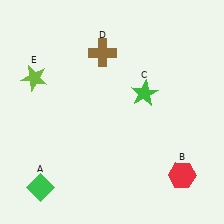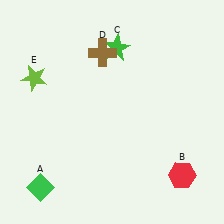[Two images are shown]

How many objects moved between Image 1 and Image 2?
1 object moved between the two images.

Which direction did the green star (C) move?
The green star (C) moved up.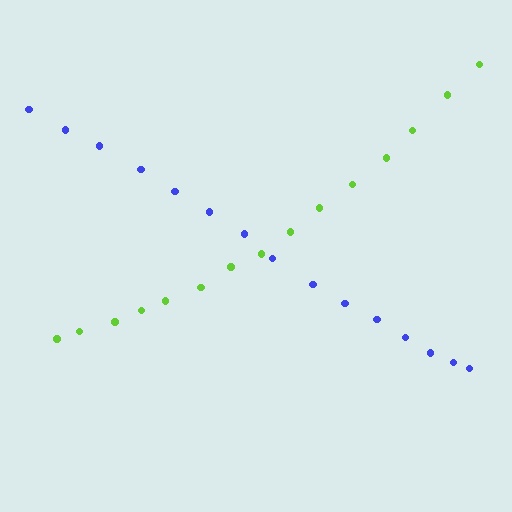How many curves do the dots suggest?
There are 2 distinct paths.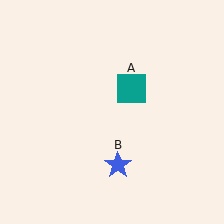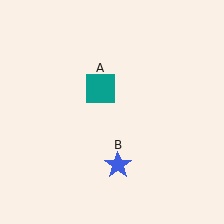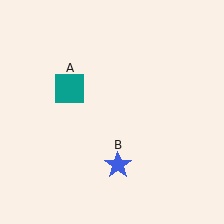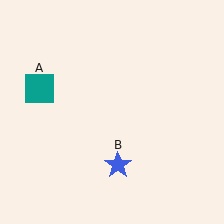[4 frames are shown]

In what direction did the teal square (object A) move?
The teal square (object A) moved left.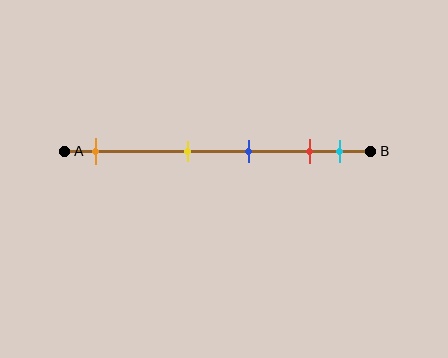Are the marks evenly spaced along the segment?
No, the marks are not evenly spaced.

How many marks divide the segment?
There are 5 marks dividing the segment.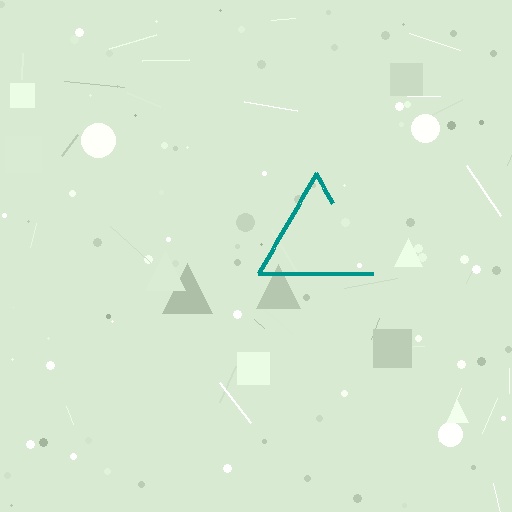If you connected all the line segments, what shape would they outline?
They would outline a triangle.